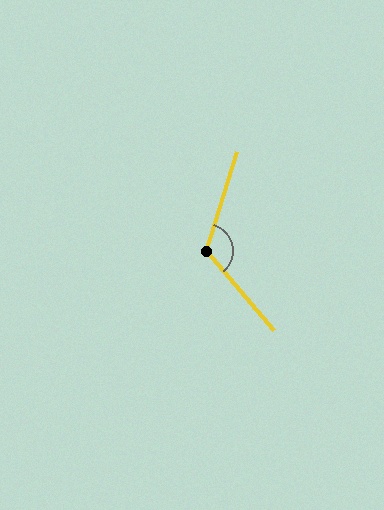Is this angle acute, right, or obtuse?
It is obtuse.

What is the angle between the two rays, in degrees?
Approximately 122 degrees.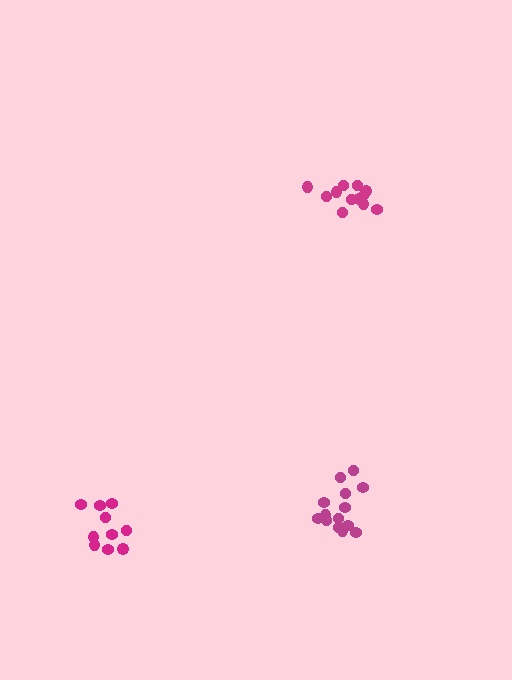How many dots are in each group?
Group 1: 10 dots, Group 2: 12 dots, Group 3: 14 dots (36 total).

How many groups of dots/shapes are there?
There are 3 groups.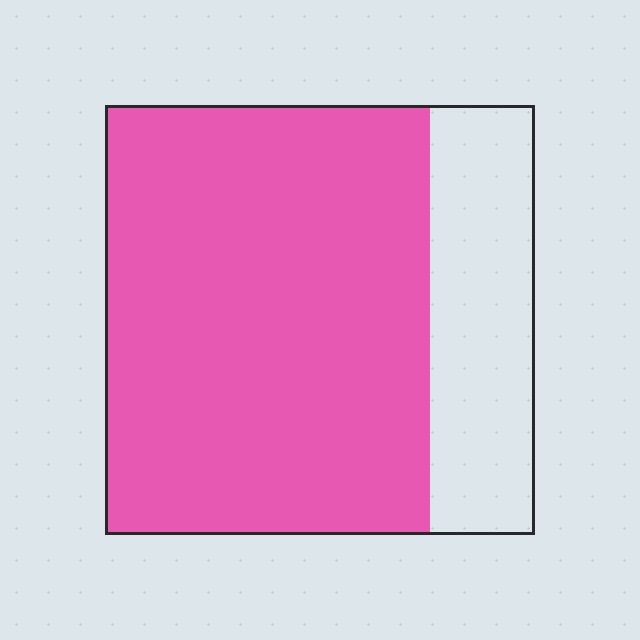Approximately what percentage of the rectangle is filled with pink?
Approximately 75%.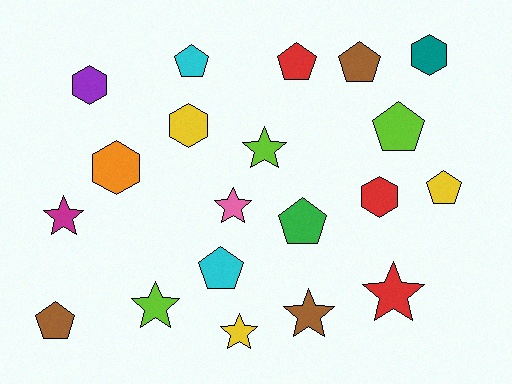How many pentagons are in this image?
There are 8 pentagons.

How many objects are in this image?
There are 20 objects.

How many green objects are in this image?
There is 1 green object.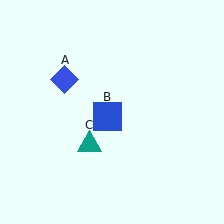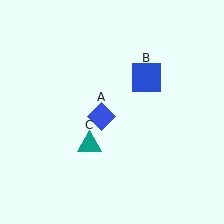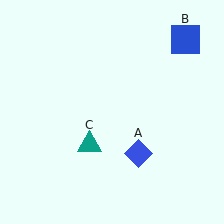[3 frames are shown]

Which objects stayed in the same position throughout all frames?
Teal triangle (object C) remained stationary.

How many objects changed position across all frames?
2 objects changed position: blue diamond (object A), blue square (object B).